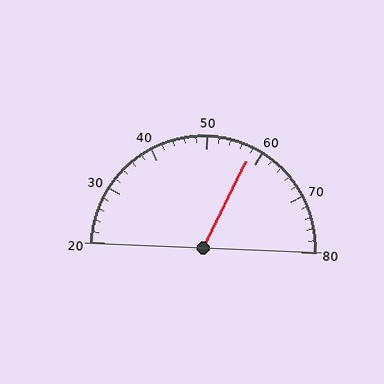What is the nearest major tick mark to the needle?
The nearest major tick mark is 60.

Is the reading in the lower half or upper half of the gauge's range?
The reading is in the upper half of the range (20 to 80).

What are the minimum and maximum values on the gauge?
The gauge ranges from 20 to 80.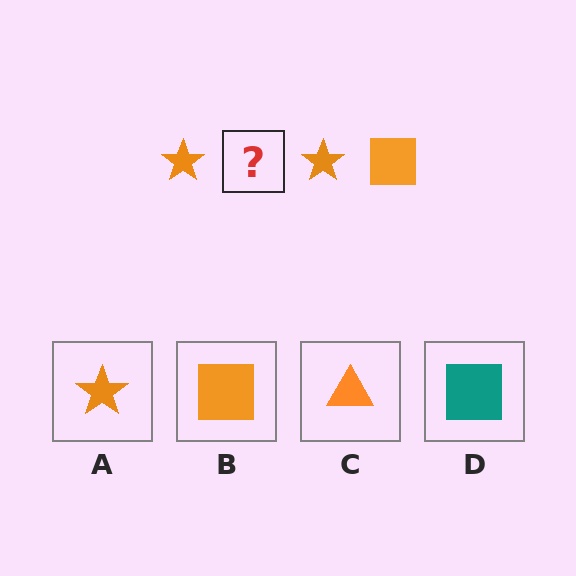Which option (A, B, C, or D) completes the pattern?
B.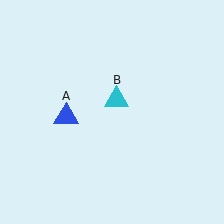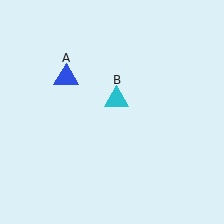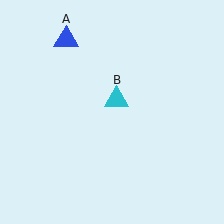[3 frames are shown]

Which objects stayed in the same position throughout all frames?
Cyan triangle (object B) remained stationary.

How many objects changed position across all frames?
1 object changed position: blue triangle (object A).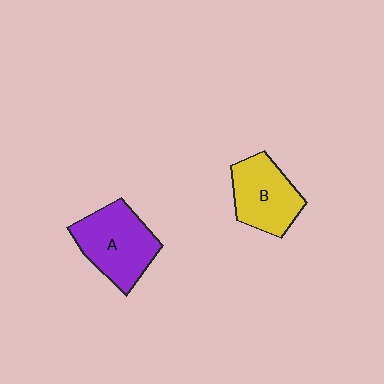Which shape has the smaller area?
Shape B (yellow).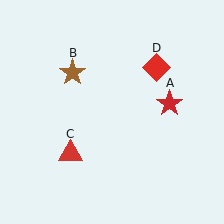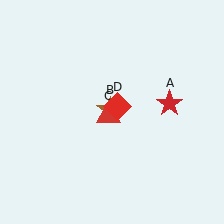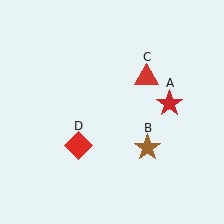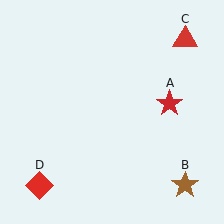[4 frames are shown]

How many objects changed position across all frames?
3 objects changed position: brown star (object B), red triangle (object C), red diamond (object D).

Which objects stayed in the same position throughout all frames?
Red star (object A) remained stationary.